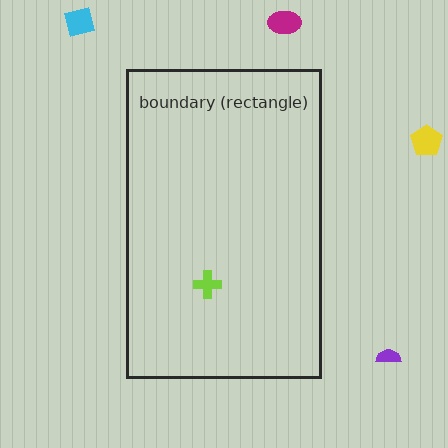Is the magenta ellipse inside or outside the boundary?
Outside.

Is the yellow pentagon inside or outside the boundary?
Outside.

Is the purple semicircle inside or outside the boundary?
Outside.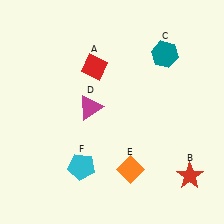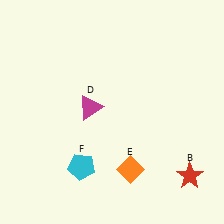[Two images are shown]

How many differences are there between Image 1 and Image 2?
There are 2 differences between the two images.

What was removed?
The red diamond (A), the teal hexagon (C) were removed in Image 2.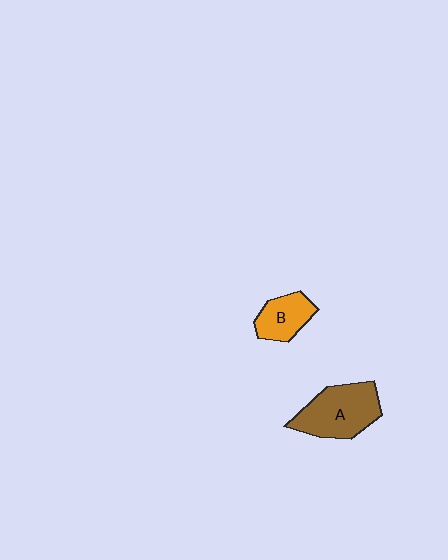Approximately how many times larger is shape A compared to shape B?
Approximately 1.7 times.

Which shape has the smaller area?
Shape B (orange).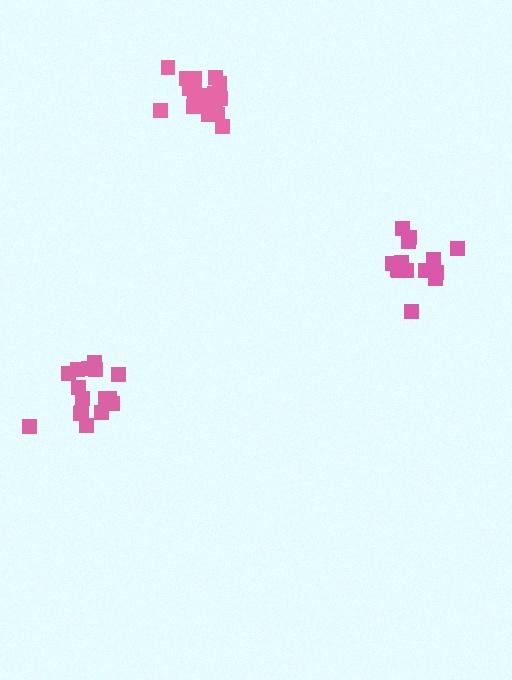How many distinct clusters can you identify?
There are 3 distinct clusters.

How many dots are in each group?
Group 1: 14 dots, Group 2: 20 dots, Group 3: 17 dots (51 total).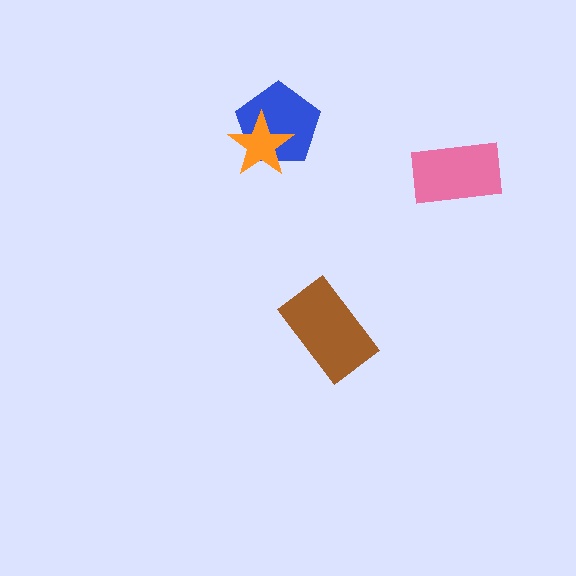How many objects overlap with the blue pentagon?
1 object overlaps with the blue pentagon.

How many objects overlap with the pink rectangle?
0 objects overlap with the pink rectangle.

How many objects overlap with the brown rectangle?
0 objects overlap with the brown rectangle.